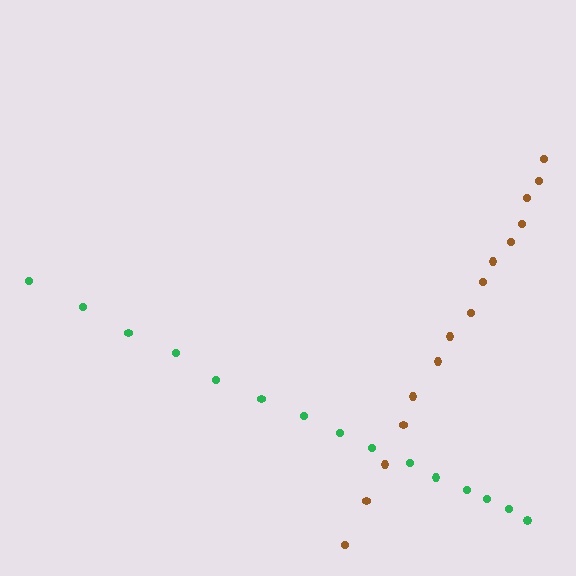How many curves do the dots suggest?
There are 2 distinct paths.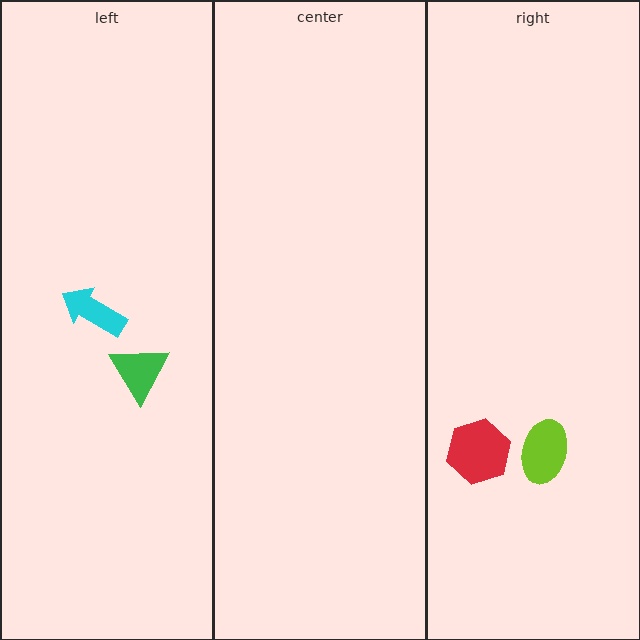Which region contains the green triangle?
The left region.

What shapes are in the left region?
The cyan arrow, the green triangle.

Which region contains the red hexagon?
The right region.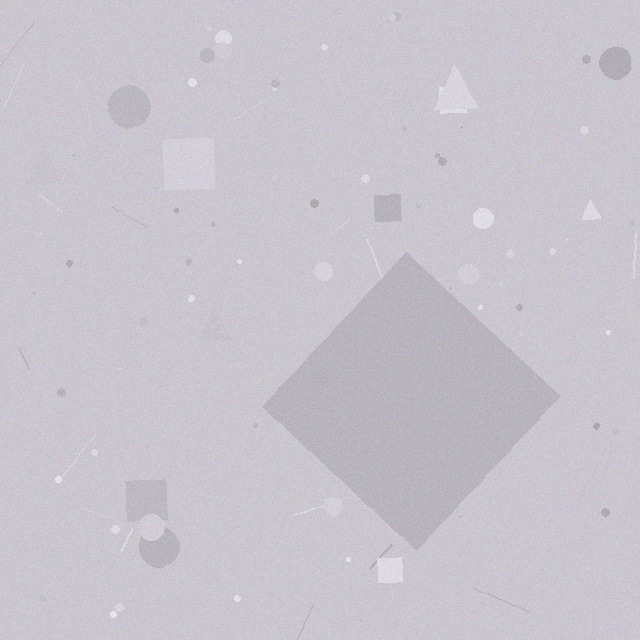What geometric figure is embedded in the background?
A diamond is embedded in the background.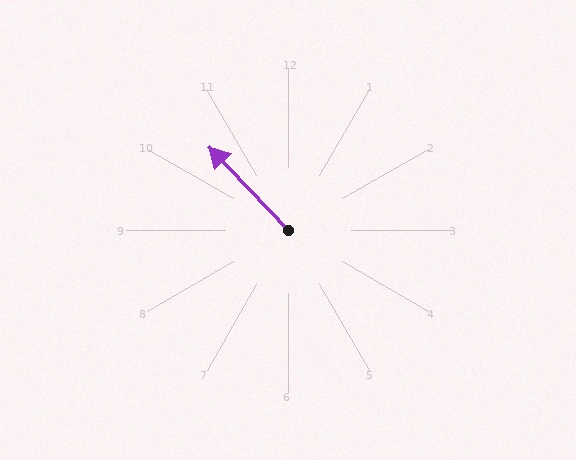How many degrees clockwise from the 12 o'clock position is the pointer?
Approximately 316 degrees.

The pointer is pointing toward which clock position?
Roughly 11 o'clock.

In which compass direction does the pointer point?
Northwest.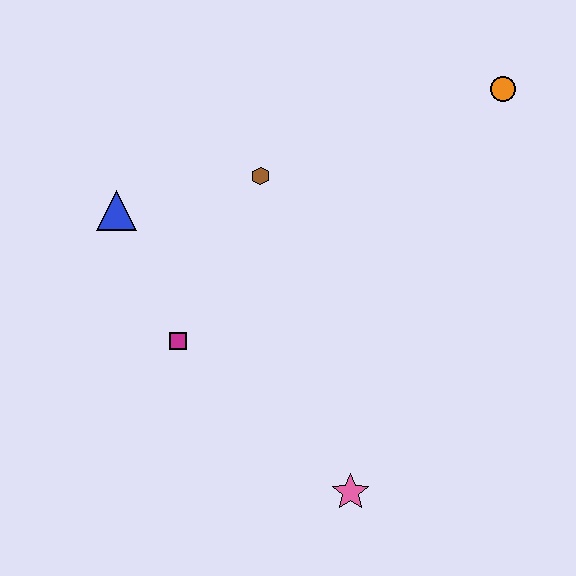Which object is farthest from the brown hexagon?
The pink star is farthest from the brown hexagon.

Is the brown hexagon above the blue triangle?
Yes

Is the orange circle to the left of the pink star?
No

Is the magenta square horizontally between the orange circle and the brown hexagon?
No